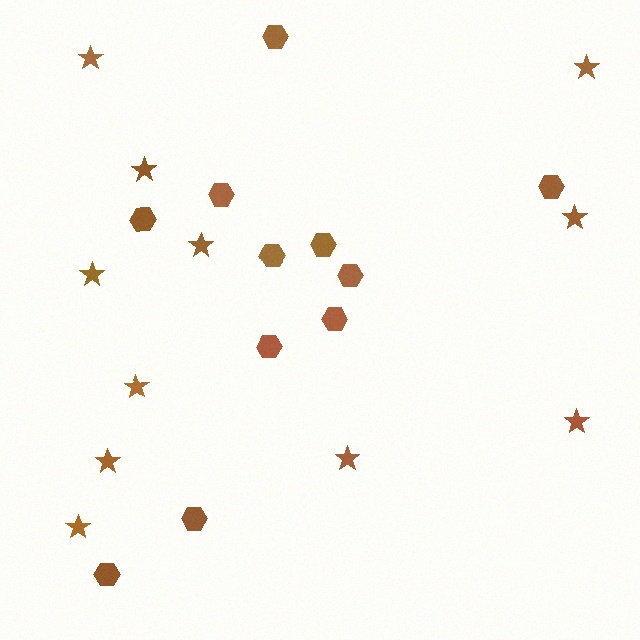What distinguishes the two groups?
There are 2 groups: one group of hexagons (11) and one group of stars (11).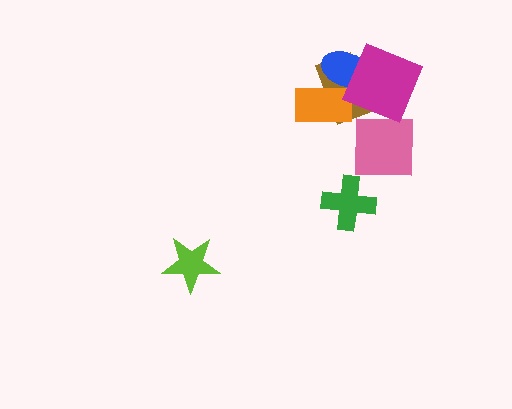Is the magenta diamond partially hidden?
No, no other shape covers it.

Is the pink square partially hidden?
Yes, it is partially covered by another shape.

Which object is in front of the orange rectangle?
The magenta diamond is in front of the orange rectangle.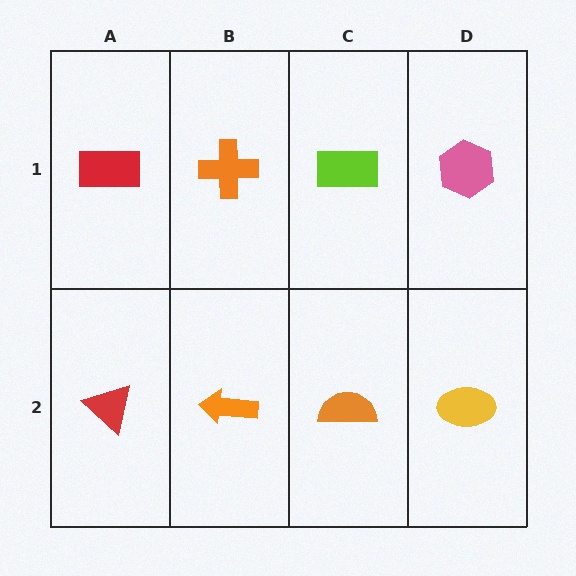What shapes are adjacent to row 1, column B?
An orange arrow (row 2, column B), a red rectangle (row 1, column A), a lime rectangle (row 1, column C).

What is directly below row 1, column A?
A red triangle.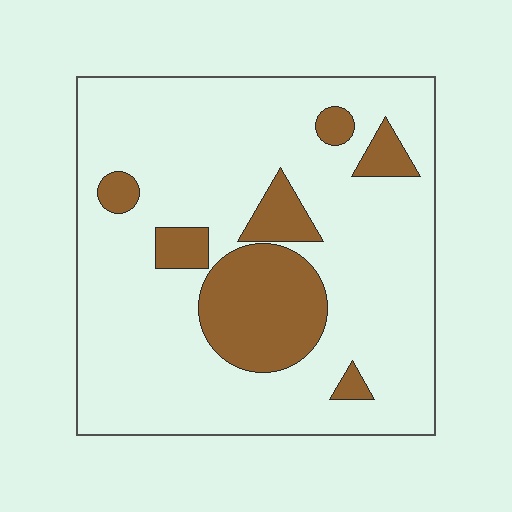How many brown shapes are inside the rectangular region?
7.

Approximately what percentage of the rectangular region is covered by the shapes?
Approximately 20%.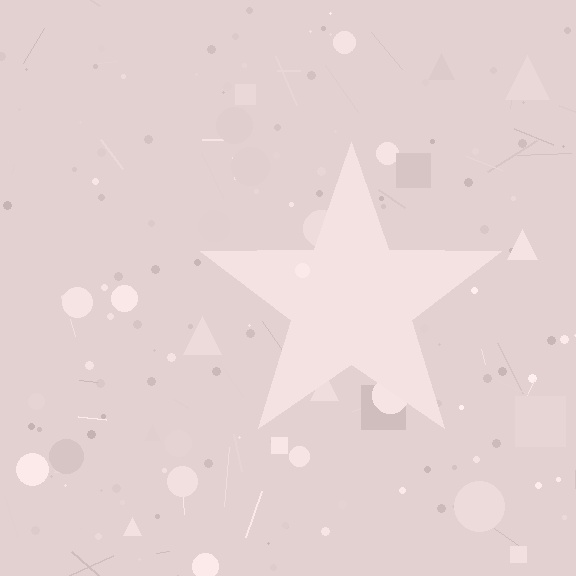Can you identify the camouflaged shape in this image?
The camouflaged shape is a star.